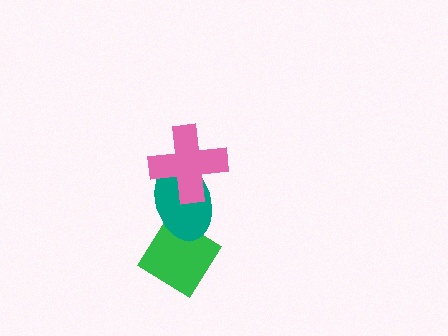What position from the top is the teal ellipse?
The teal ellipse is 2nd from the top.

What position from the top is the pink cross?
The pink cross is 1st from the top.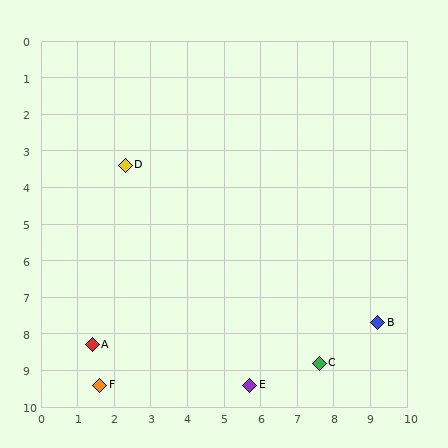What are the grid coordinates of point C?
Point C is at approximately (7.6, 8.8).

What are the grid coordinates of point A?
Point A is at approximately (1.4, 8.3).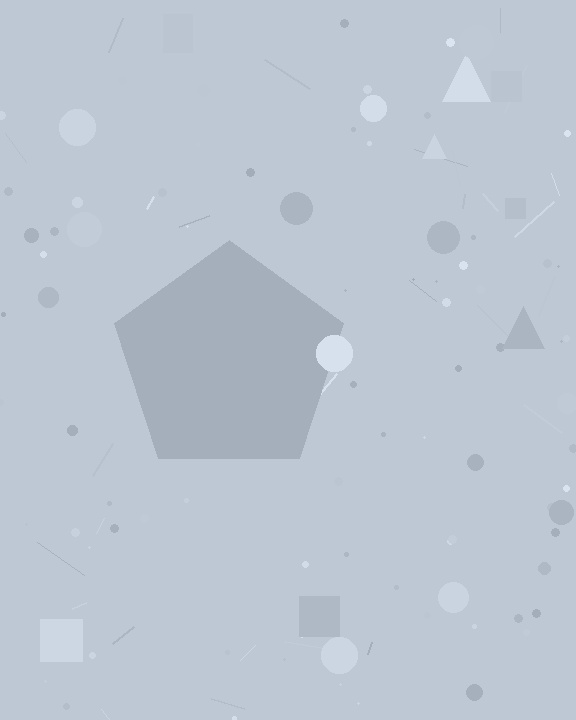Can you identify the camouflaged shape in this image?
The camouflaged shape is a pentagon.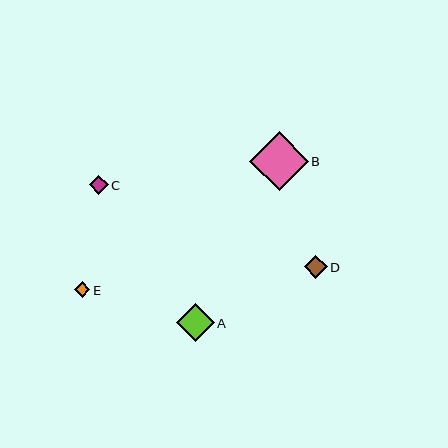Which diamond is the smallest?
Diamond E is the smallest with a size of approximately 15 pixels.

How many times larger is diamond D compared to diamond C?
Diamond D is approximately 1.2 times the size of diamond C.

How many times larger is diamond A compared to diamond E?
Diamond A is approximately 2.4 times the size of diamond E.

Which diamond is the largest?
Diamond B is the largest with a size of approximately 59 pixels.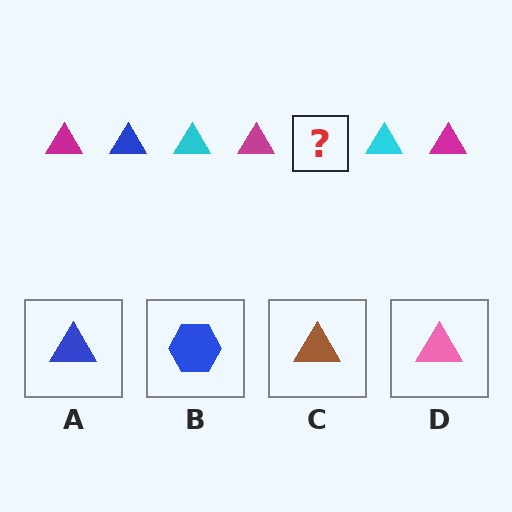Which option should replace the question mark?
Option A.